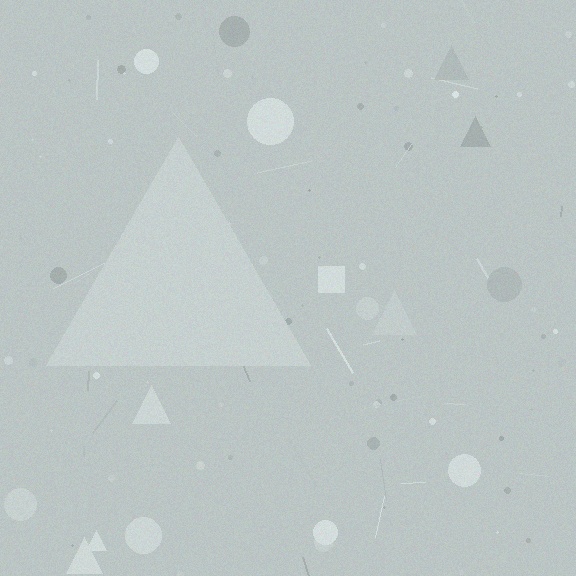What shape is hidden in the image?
A triangle is hidden in the image.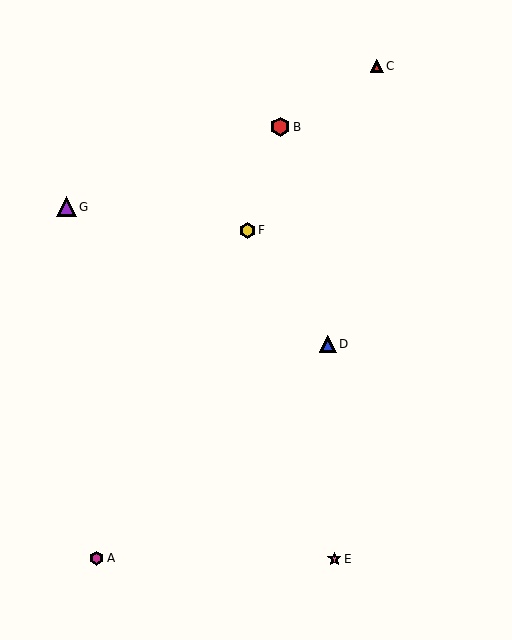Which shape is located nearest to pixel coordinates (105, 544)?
The magenta hexagon (labeled A) at (97, 558) is nearest to that location.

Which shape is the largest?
The purple triangle (labeled G) is the largest.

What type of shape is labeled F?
Shape F is a yellow hexagon.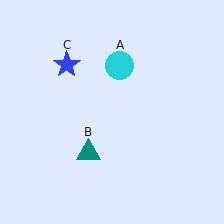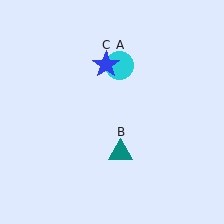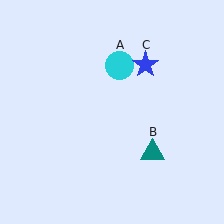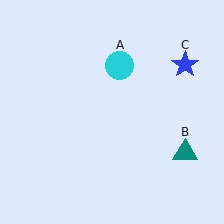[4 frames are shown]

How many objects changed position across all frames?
2 objects changed position: teal triangle (object B), blue star (object C).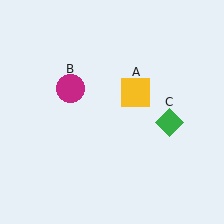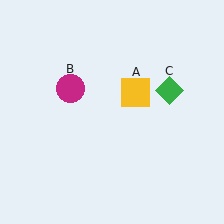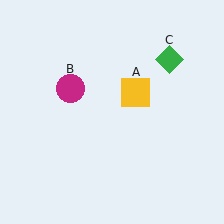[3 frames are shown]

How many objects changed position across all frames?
1 object changed position: green diamond (object C).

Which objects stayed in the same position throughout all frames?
Yellow square (object A) and magenta circle (object B) remained stationary.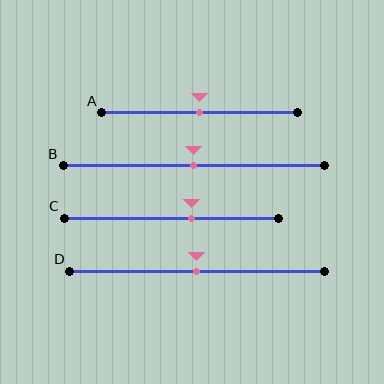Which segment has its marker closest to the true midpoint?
Segment A has its marker closest to the true midpoint.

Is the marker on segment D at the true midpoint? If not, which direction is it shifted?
Yes, the marker on segment D is at the true midpoint.